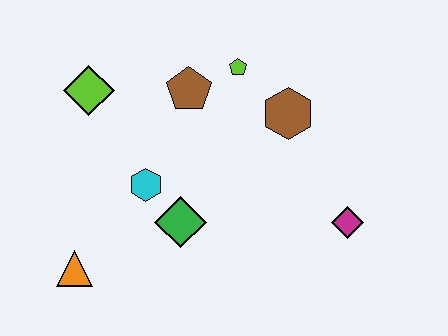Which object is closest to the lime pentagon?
The brown pentagon is closest to the lime pentagon.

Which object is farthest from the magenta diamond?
The lime diamond is farthest from the magenta diamond.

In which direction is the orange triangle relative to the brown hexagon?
The orange triangle is to the left of the brown hexagon.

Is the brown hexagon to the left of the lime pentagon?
No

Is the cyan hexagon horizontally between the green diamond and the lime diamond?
Yes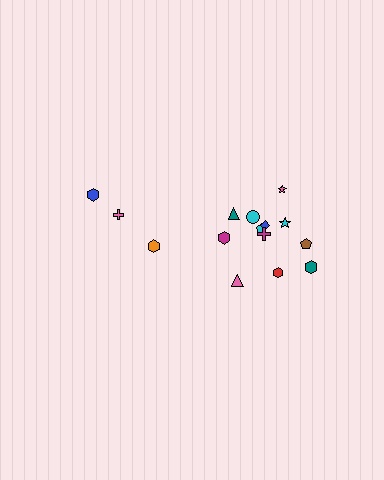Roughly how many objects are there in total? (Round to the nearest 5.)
Roughly 15 objects in total.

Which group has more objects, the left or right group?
The right group.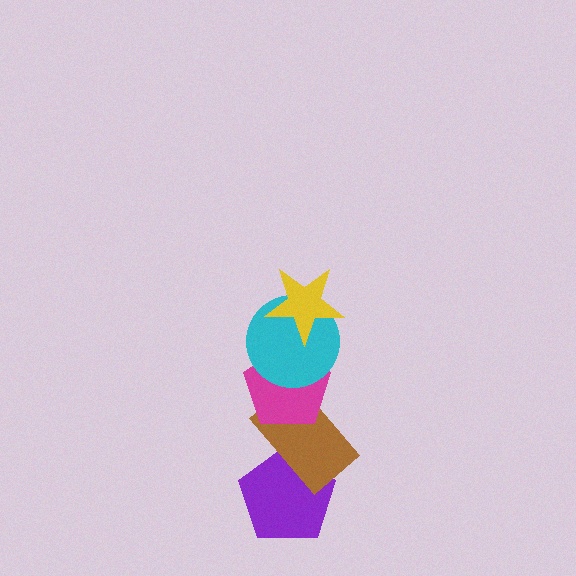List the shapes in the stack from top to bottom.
From top to bottom: the yellow star, the cyan circle, the magenta pentagon, the brown rectangle, the purple pentagon.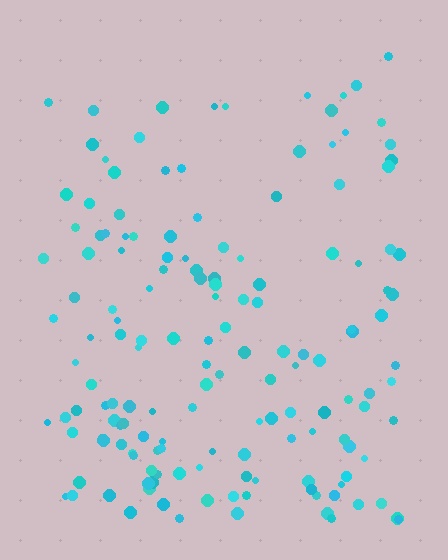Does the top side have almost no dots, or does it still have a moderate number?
Still a moderate number, just noticeably fewer than the bottom.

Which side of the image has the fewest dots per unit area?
The top.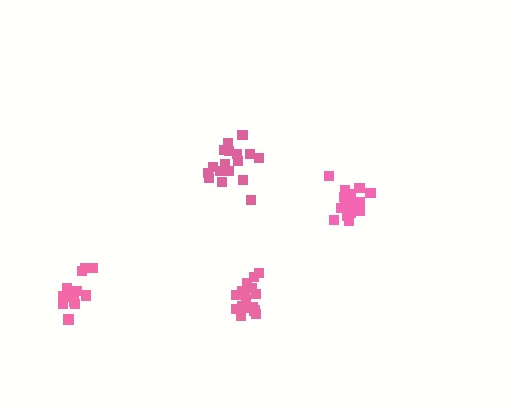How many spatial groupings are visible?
There are 4 spatial groupings.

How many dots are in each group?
Group 1: 17 dots, Group 2: 17 dots, Group 3: 17 dots, Group 4: 13 dots (64 total).